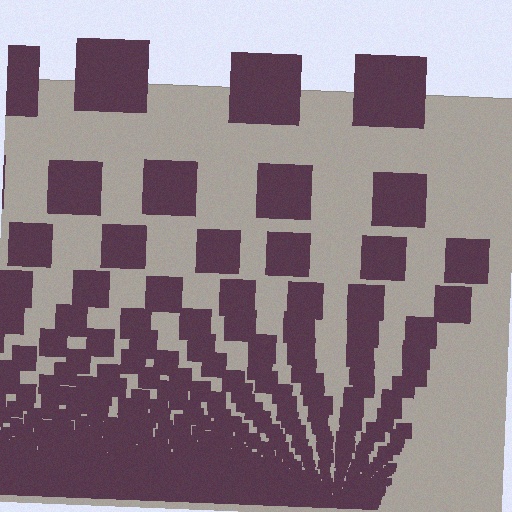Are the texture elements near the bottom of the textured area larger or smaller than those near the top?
Smaller. The gradient is inverted — elements near the bottom are smaller and denser.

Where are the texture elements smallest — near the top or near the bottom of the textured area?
Near the bottom.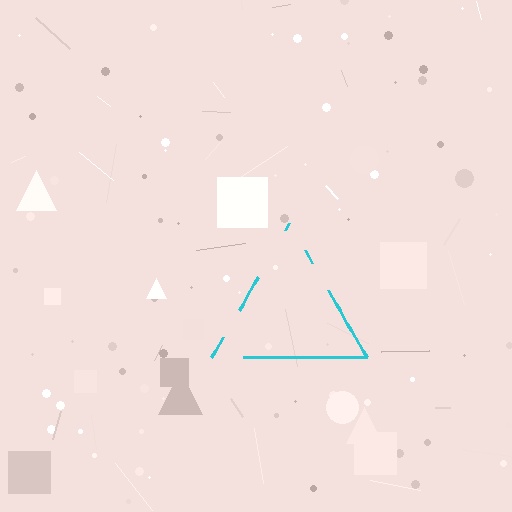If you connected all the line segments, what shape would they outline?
They would outline a triangle.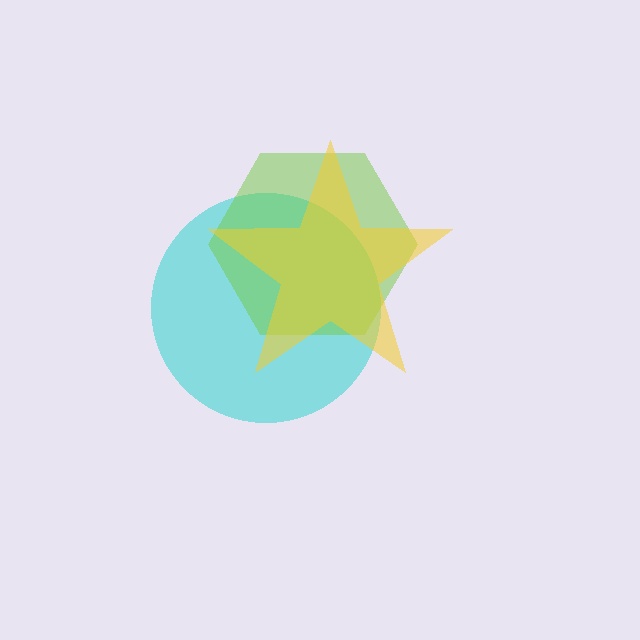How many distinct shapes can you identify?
There are 3 distinct shapes: a cyan circle, a lime hexagon, a yellow star.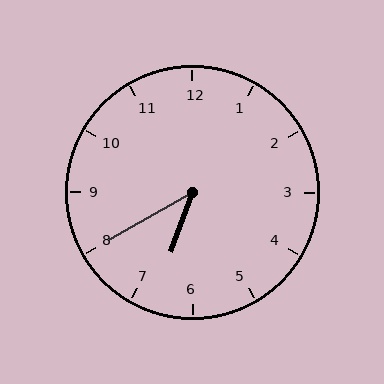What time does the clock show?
6:40.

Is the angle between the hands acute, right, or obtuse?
It is acute.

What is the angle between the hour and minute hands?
Approximately 40 degrees.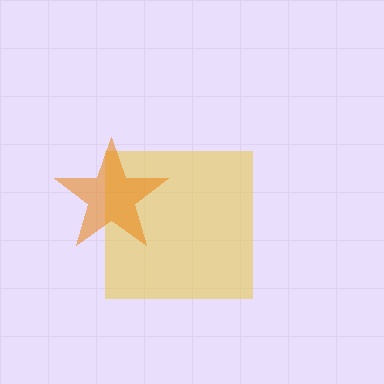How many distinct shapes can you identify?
There are 2 distinct shapes: a yellow square, an orange star.